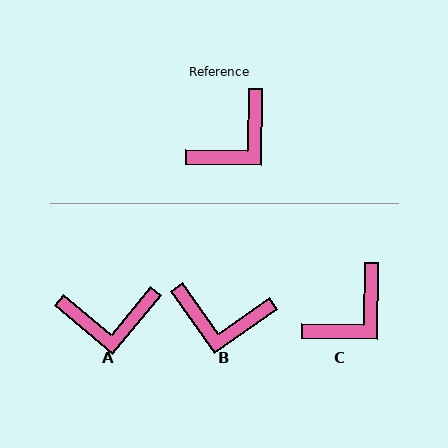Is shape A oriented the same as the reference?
No, it is off by about 39 degrees.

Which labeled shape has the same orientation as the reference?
C.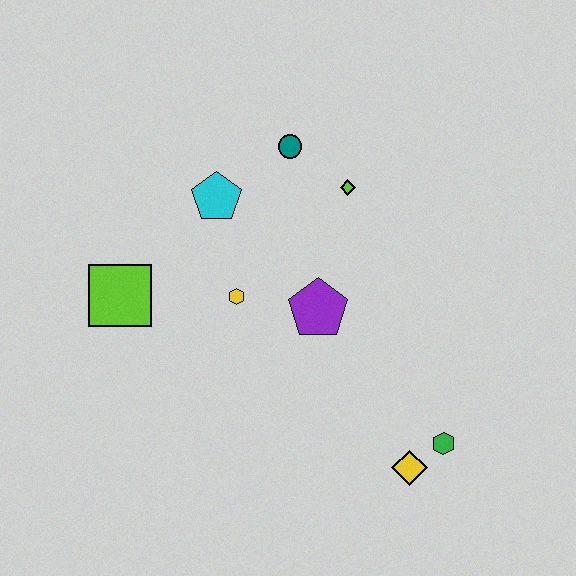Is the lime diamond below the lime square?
No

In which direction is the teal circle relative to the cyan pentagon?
The teal circle is to the right of the cyan pentagon.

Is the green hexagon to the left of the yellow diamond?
No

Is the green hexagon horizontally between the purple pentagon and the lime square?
No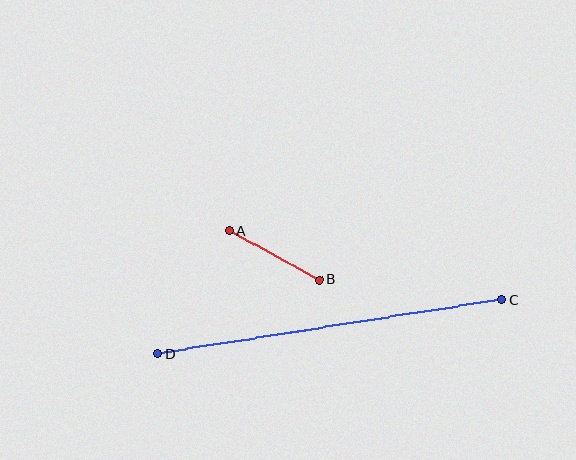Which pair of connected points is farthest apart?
Points C and D are farthest apart.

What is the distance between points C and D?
The distance is approximately 349 pixels.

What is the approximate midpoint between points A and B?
The midpoint is at approximately (274, 255) pixels.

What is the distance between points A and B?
The distance is approximately 102 pixels.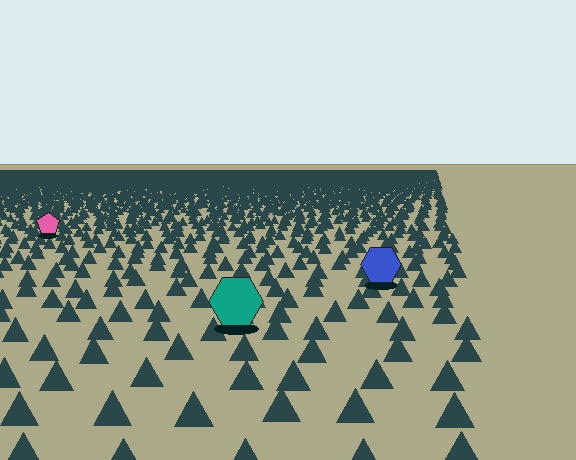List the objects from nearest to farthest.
From nearest to farthest: the teal hexagon, the blue hexagon, the pink pentagon.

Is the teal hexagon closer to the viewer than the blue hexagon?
Yes. The teal hexagon is closer — you can tell from the texture gradient: the ground texture is coarser near it.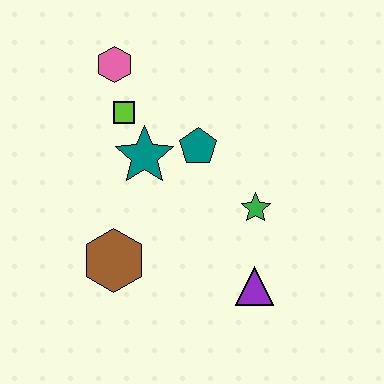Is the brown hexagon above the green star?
No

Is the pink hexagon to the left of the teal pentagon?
Yes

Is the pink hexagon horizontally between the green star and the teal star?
No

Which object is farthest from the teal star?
The purple triangle is farthest from the teal star.